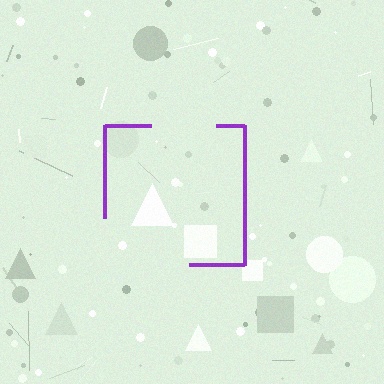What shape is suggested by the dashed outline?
The dashed outline suggests a square.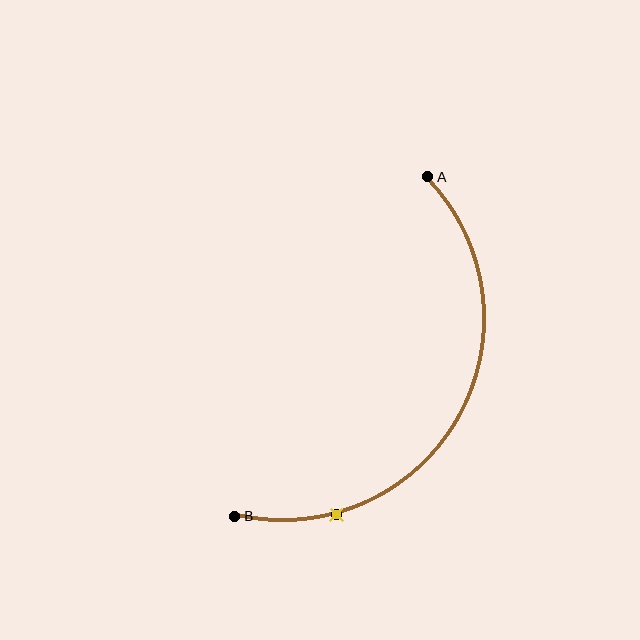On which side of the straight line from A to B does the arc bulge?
The arc bulges to the right of the straight line connecting A and B.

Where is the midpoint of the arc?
The arc midpoint is the point on the curve farthest from the straight line joining A and B. It sits to the right of that line.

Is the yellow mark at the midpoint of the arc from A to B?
No. The yellow mark lies on the arc but is closer to endpoint B. The arc midpoint would be at the point on the curve equidistant along the arc from both A and B.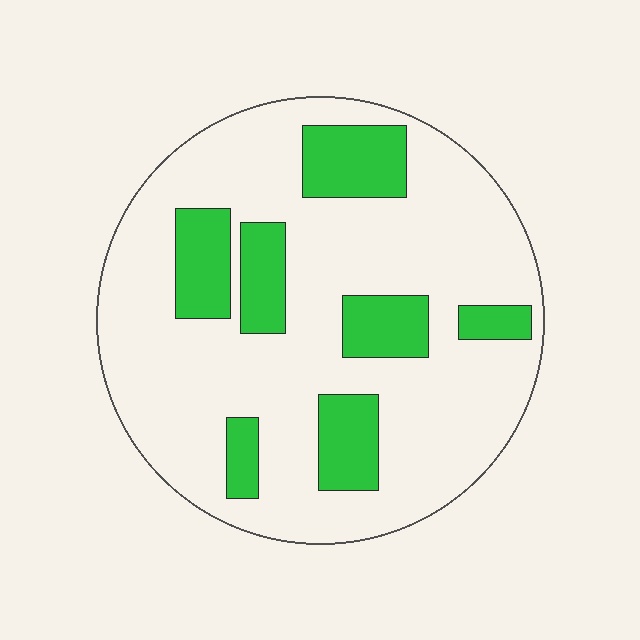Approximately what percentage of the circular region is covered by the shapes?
Approximately 25%.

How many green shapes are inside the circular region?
7.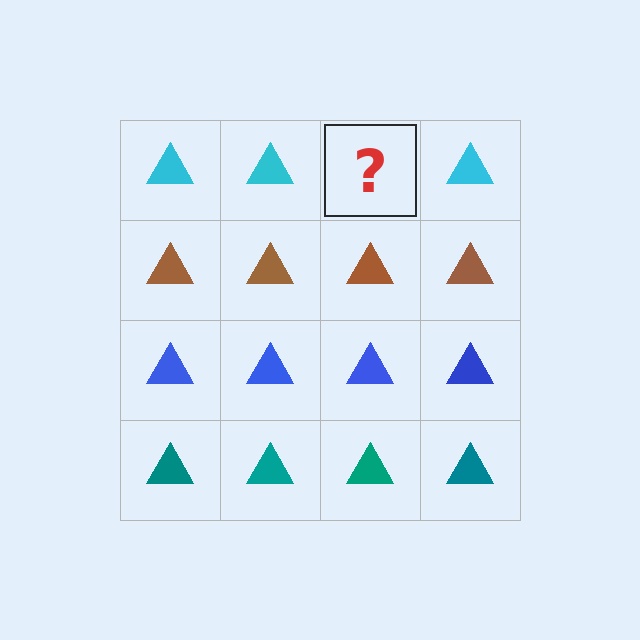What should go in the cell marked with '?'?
The missing cell should contain a cyan triangle.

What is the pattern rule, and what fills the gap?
The rule is that each row has a consistent color. The gap should be filled with a cyan triangle.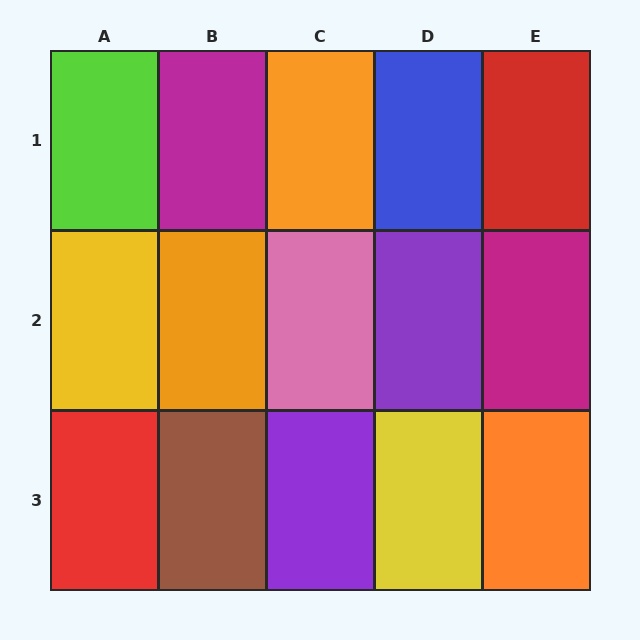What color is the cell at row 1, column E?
Red.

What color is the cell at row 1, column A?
Lime.